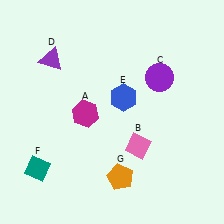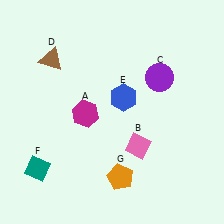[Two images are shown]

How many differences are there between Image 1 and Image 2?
There is 1 difference between the two images.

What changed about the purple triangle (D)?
In Image 1, D is purple. In Image 2, it changed to brown.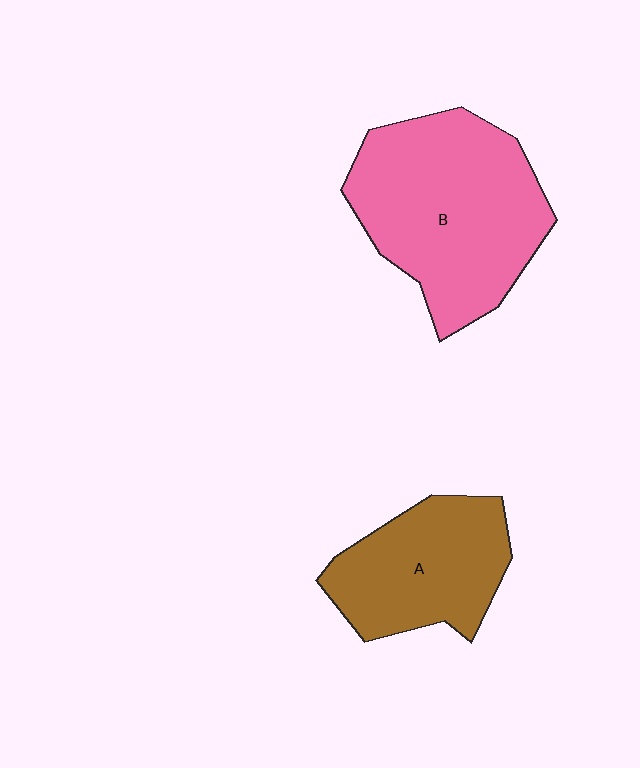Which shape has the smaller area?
Shape A (brown).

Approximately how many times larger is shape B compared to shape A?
Approximately 1.6 times.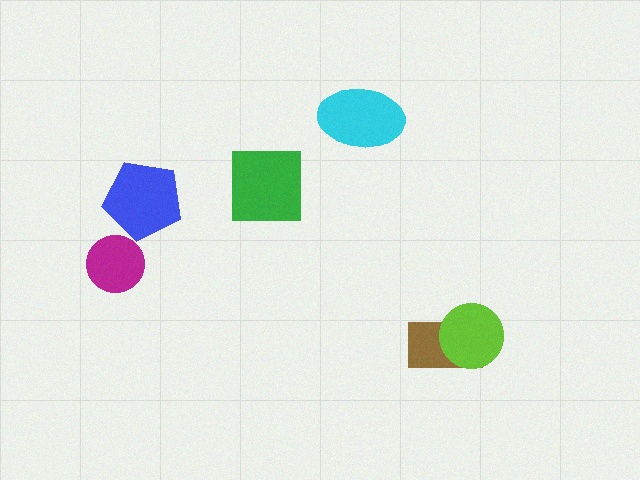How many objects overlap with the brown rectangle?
1 object overlaps with the brown rectangle.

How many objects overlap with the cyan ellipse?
0 objects overlap with the cyan ellipse.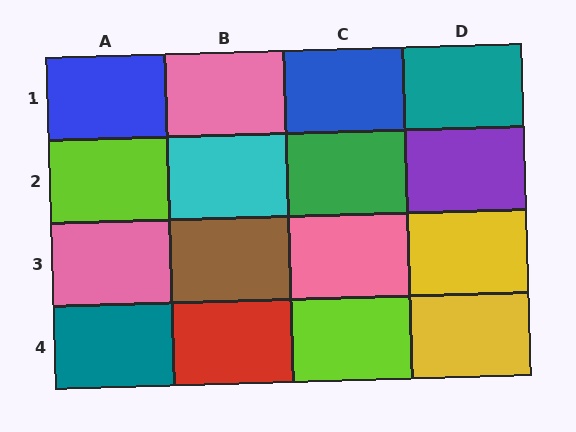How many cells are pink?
3 cells are pink.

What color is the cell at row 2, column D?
Purple.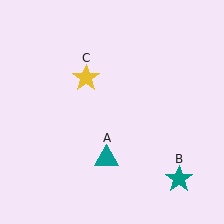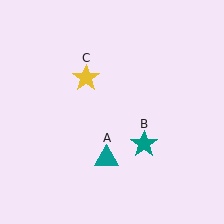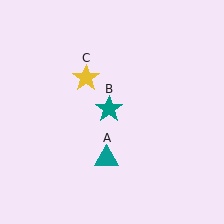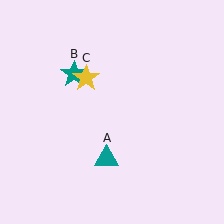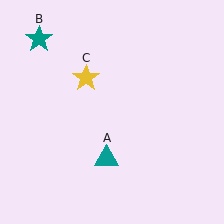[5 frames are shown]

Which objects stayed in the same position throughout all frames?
Teal triangle (object A) and yellow star (object C) remained stationary.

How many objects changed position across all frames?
1 object changed position: teal star (object B).